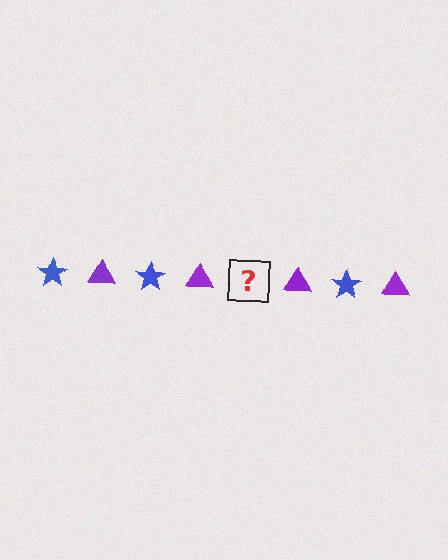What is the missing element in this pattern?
The missing element is a blue star.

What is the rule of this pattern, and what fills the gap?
The rule is that the pattern alternates between blue star and purple triangle. The gap should be filled with a blue star.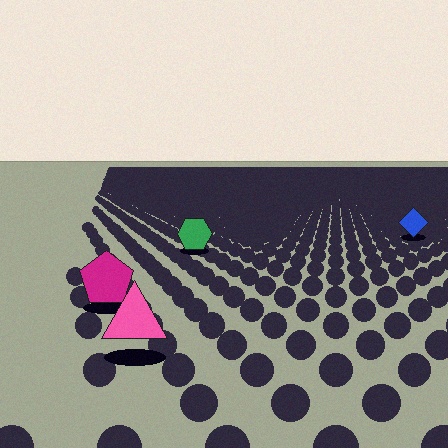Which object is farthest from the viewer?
The blue diamond is farthest from the viewer. It appears smaller and the ground texture around it is denser.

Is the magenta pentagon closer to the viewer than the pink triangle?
No. The pink triangle is closer — you can tell from the texture gradient: the ground texture is coarser near it.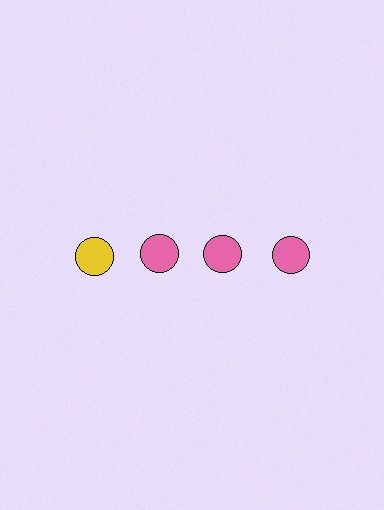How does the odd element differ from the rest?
It has a different color: yellow instead of pink.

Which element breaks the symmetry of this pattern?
The yellow circle in the top row, leftmost column breaks the symmetry. All other shapes are pink circles.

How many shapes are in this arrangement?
There are 4 shapes arranged in a grid pattern.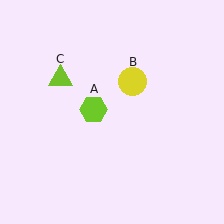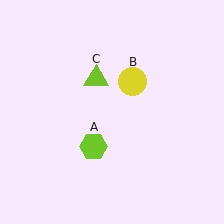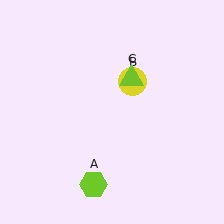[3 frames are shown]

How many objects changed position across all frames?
2 objects changed position: lime hexagon (object A), lime triangle (object C).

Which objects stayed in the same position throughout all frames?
Yellow circle (object B) remained stationary.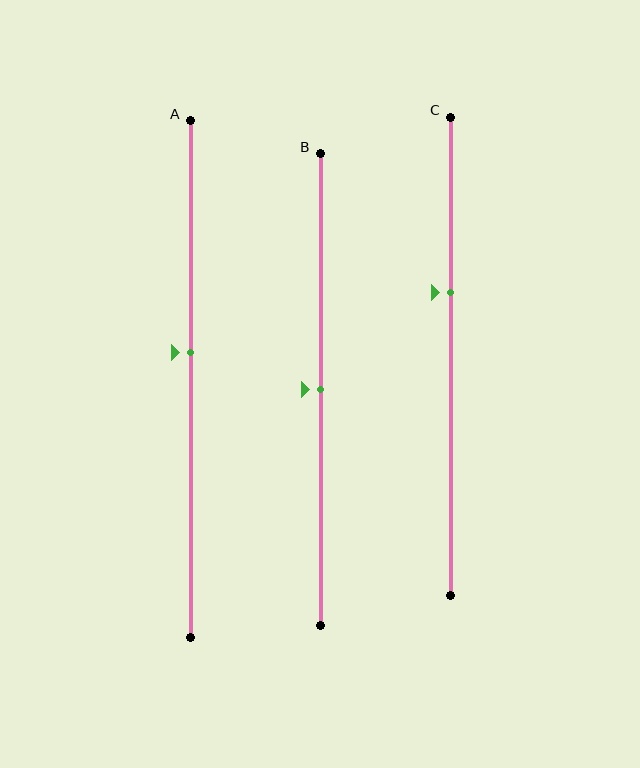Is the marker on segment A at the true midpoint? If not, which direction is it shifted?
No, the marker on segment A is shifted upward by about 5% of the segment length.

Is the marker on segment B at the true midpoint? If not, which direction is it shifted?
Yes, the marker on segment B is at the true midpoint.